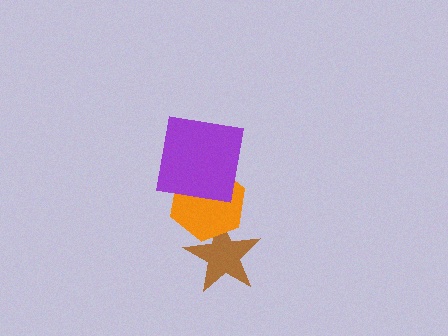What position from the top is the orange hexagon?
The orange hexagon is 2nd from the top.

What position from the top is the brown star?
The brown star is 3rd from the top.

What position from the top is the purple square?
The purple square is 1st from the top.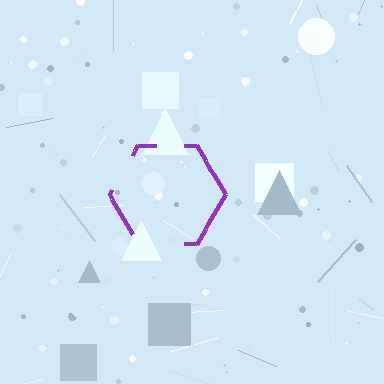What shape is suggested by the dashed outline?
The dashed outline suggests a hexagon.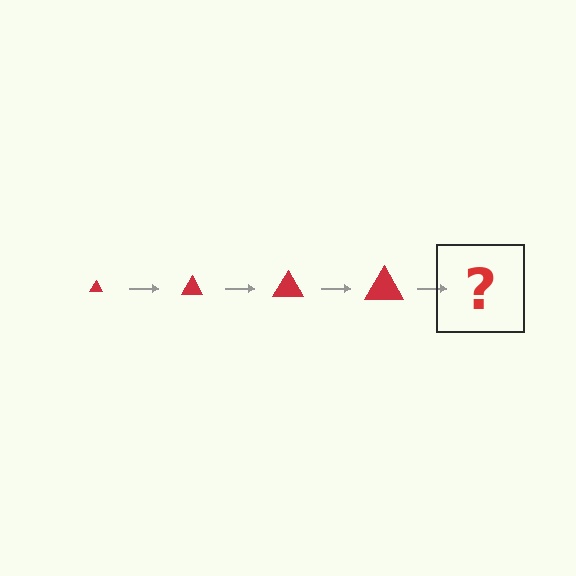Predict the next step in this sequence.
The next step is a red triangle, larger than the previous one.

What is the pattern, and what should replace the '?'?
The pattern is that the triangle gets progressively larger each step. The '?' should be a red triangle, larger than the previous one.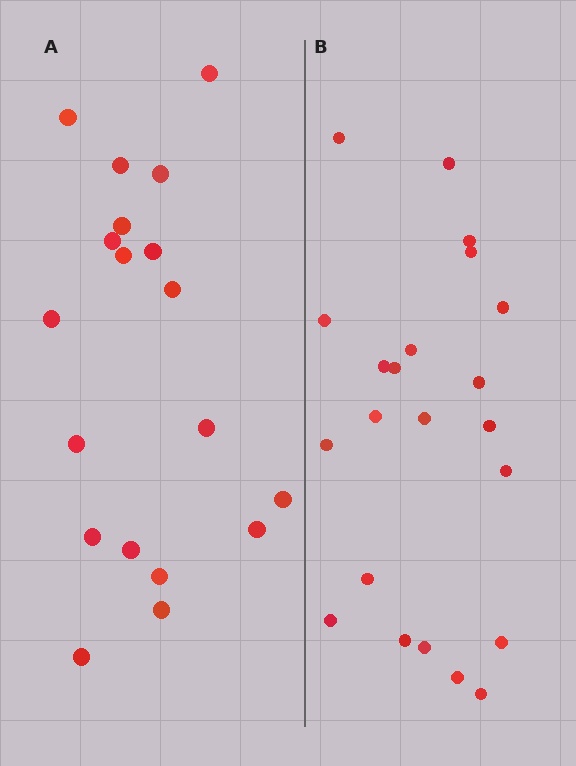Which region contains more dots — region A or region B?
Region B (the right region) has more dots.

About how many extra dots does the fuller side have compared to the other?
Region B has just a few more — roughly 2 or 3 more dots than region A.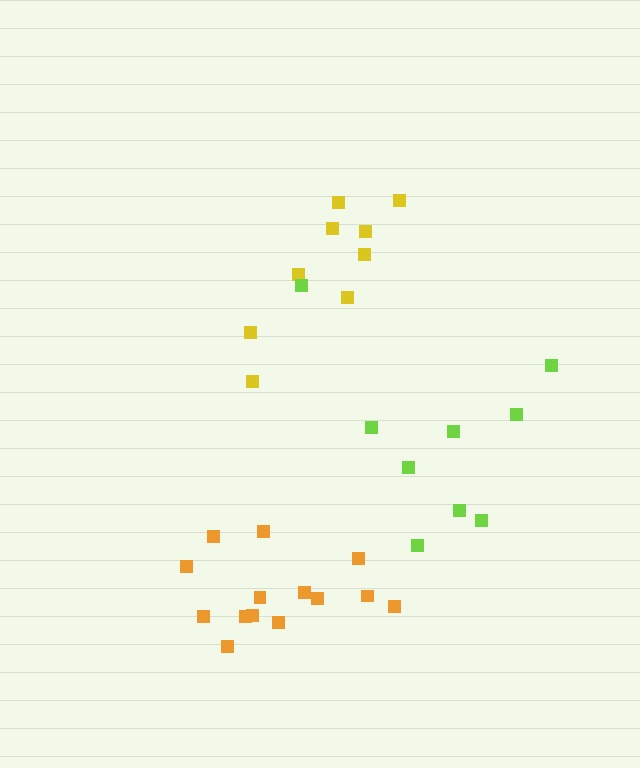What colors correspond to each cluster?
The clusters are colored: orange, yellow, lime.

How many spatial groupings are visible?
There are 3 spatial groupings.